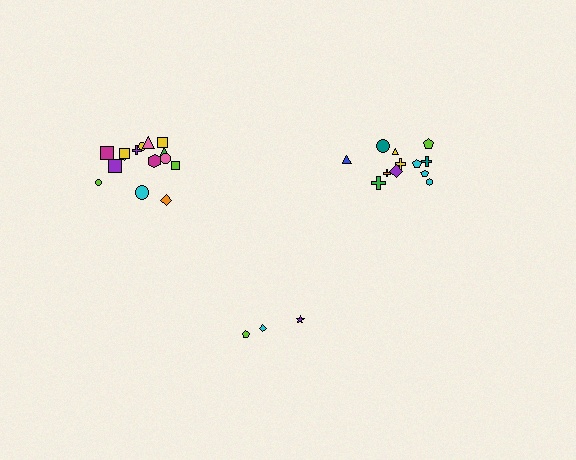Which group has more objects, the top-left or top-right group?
The top-left group.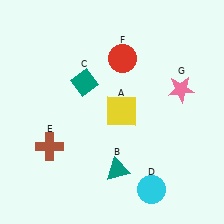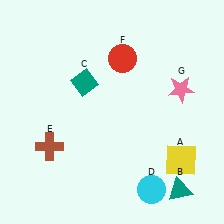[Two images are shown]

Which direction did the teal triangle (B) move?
The teal triangle (B) moved right.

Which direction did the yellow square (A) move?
The yellow square (A) moved right.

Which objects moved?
The objects that moved are: the yellow square (A), the teal triangle (B).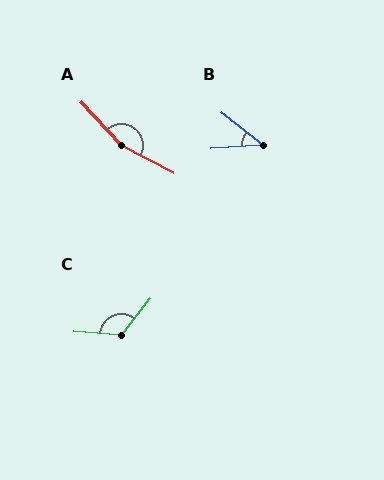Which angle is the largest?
A, at approximately 161 degrees.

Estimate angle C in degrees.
Approximately 124 degrees.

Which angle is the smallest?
B, at approximately 42 degrees.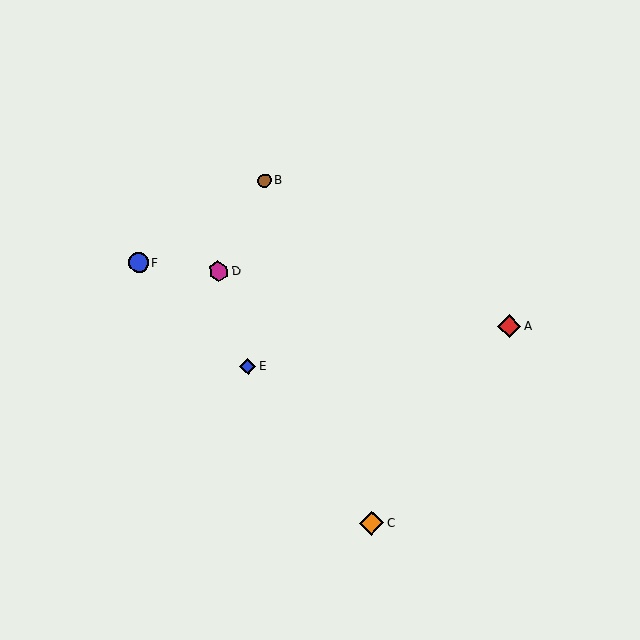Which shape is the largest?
The orange diamond (labeled C) is the largest.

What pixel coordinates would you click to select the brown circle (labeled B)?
Click at (264, 180) to select the brown circle B.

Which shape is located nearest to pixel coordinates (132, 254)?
The blue circle (labeled F) at (139, 262) is nearest to that location.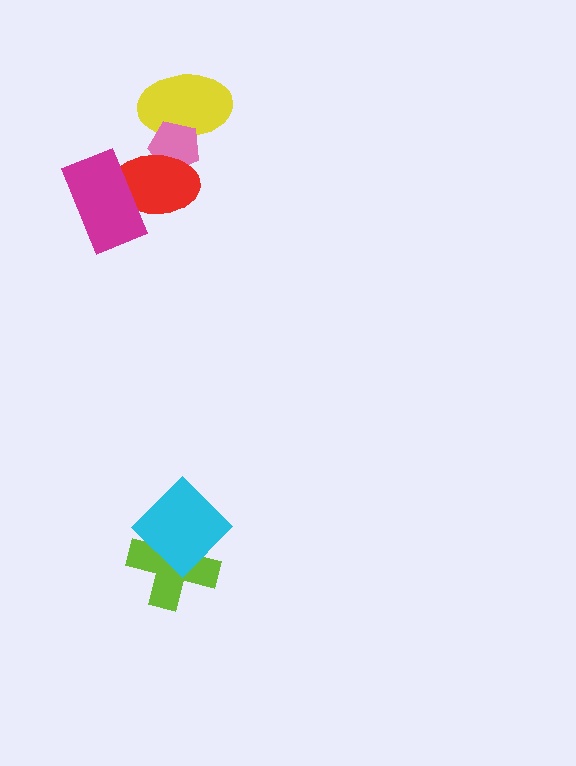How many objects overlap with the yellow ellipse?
1 object overlaps with the yellow ellipse.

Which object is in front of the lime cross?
The cyan diamond is in front of the lime cross.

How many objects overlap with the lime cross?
1 object overlaps with the lime cross.